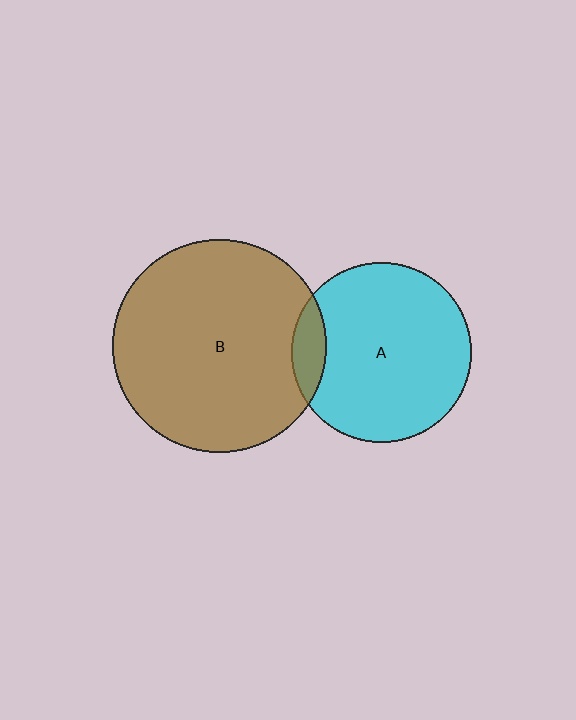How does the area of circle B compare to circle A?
Approximately 1.4 times.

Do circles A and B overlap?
Yes.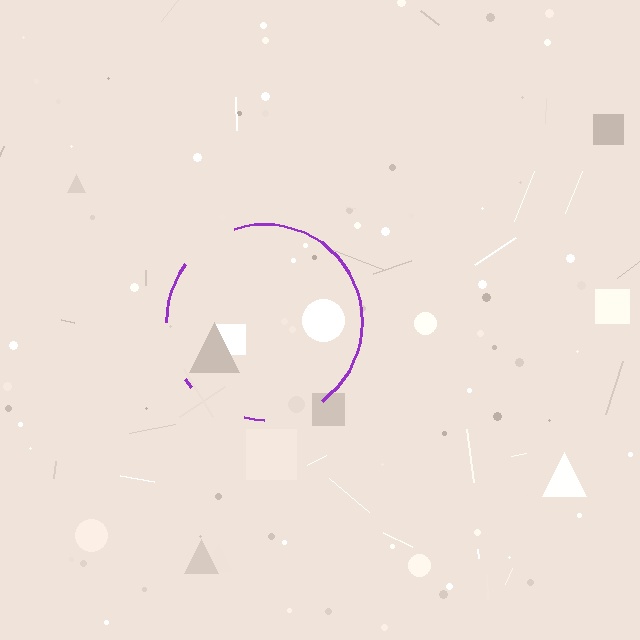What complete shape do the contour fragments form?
The contour fragments form a circle.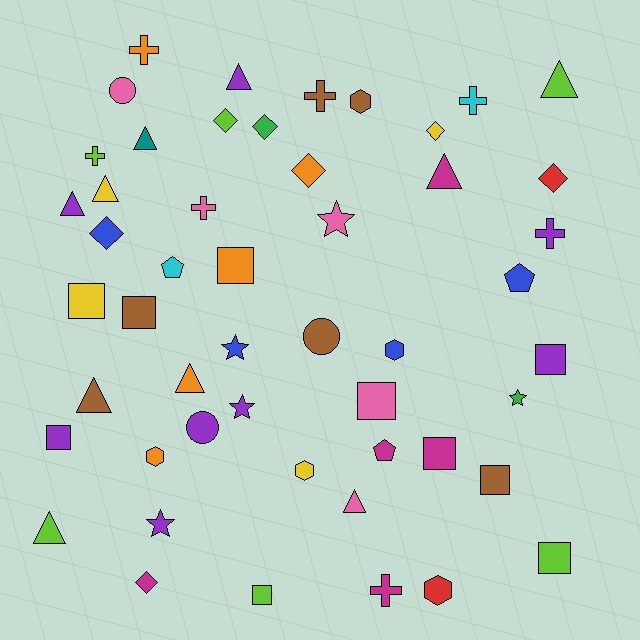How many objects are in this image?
There are 50 objects.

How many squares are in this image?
There are 10 squares.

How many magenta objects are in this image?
There are 5 magenta objects.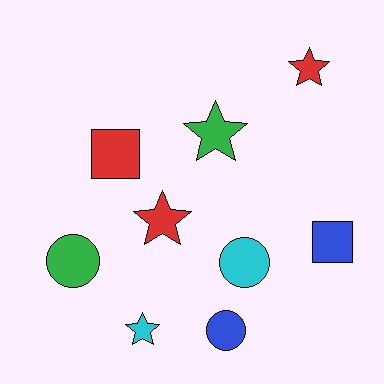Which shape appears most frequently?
Star, with 4 objects.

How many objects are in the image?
There are 9 objects.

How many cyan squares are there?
There are no cyan squares.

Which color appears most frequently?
Red, with 3 objects.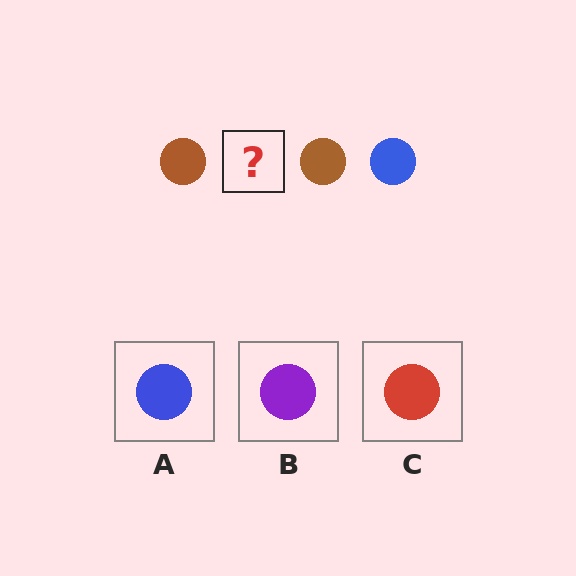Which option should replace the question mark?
Option A.